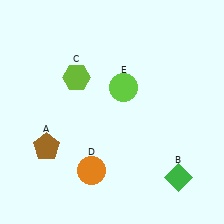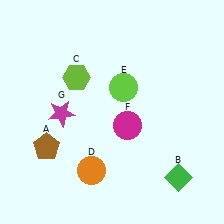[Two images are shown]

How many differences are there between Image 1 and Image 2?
There are 2 differences between the two images.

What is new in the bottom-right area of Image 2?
A magenta circle (F) was added in the bottom-right area of Image 2.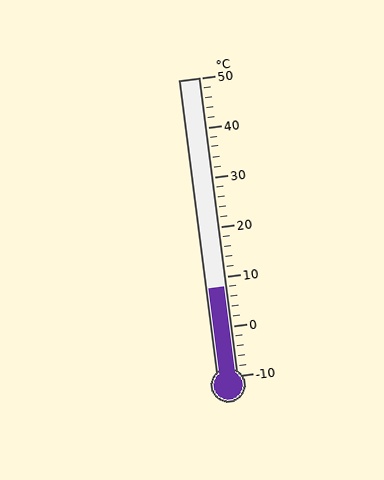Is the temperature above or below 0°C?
The temperature is above 0°C.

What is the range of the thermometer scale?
The thermometer scale ranges from -10°C to 50°C.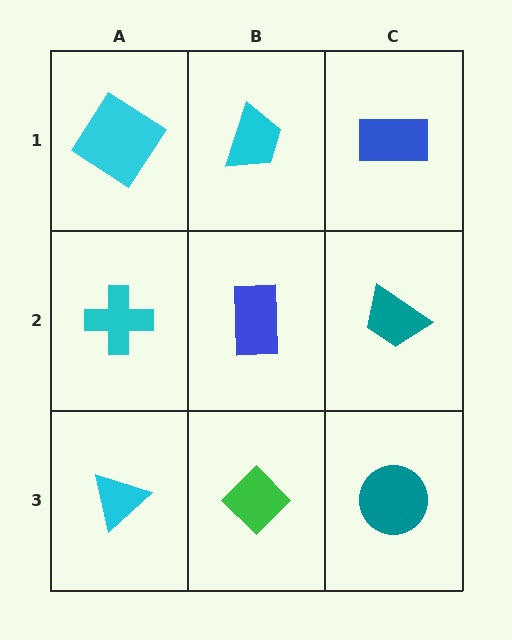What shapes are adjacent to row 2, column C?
A blue rectangle (row 1, column C), a teal circle (row 3, column C), a blue rectangle (row 2, column B).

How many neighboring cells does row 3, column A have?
2.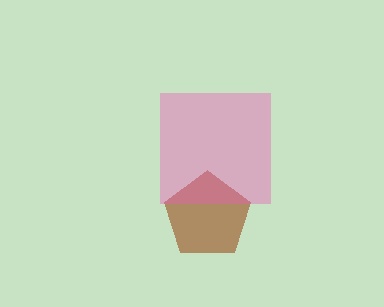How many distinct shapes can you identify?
There are 2 distinct shapes: a brown pentagon, a pink square.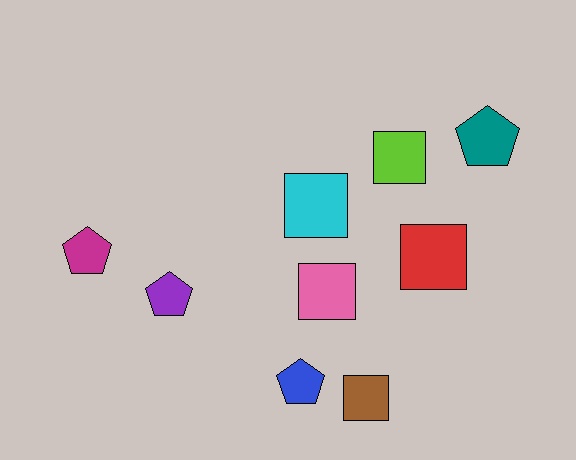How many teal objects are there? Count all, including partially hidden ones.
There is 1 teal object.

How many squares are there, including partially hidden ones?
There are 5 squares.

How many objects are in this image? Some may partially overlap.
There are 9 objects.